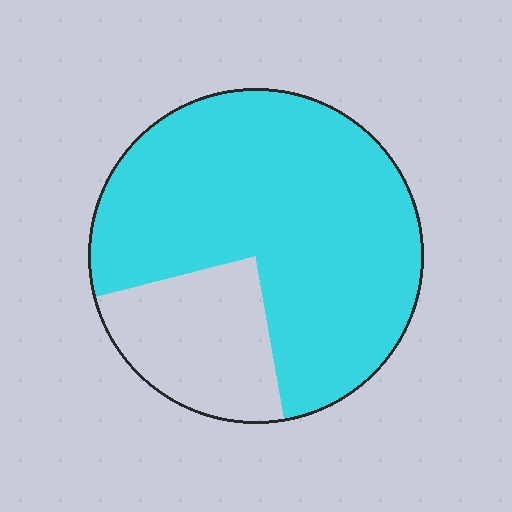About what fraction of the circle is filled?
About three quarters (3/4).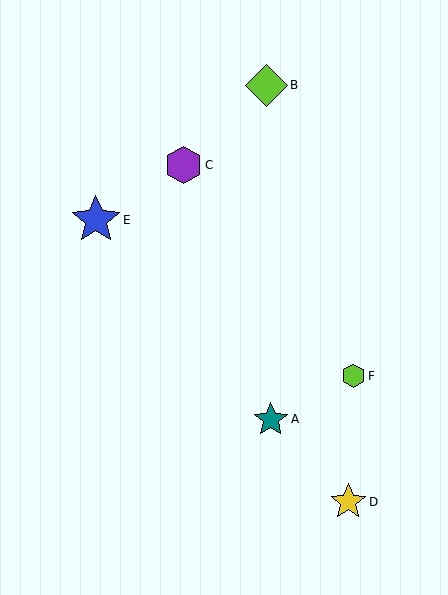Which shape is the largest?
The blue star (labeled E) is the largest.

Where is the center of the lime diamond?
The center of the lime diamond is at (266, 85).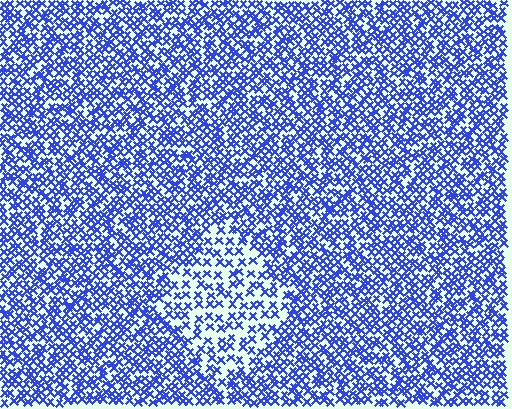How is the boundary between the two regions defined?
The boundary is defined by a change in element density (approximately 1.9x ratio). All elements are the same color, size, and shape.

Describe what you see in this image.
The image contains small blue elements arranged at two different densities. A diamond-shaped region is visible where the elements are less densely packed than the surrounding area.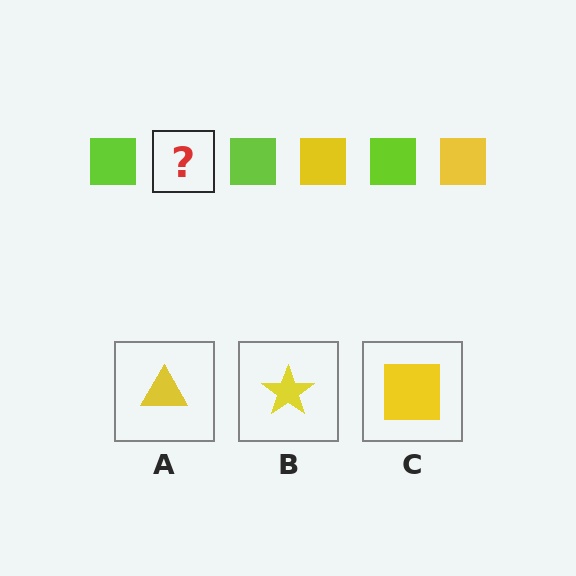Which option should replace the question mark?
Option C.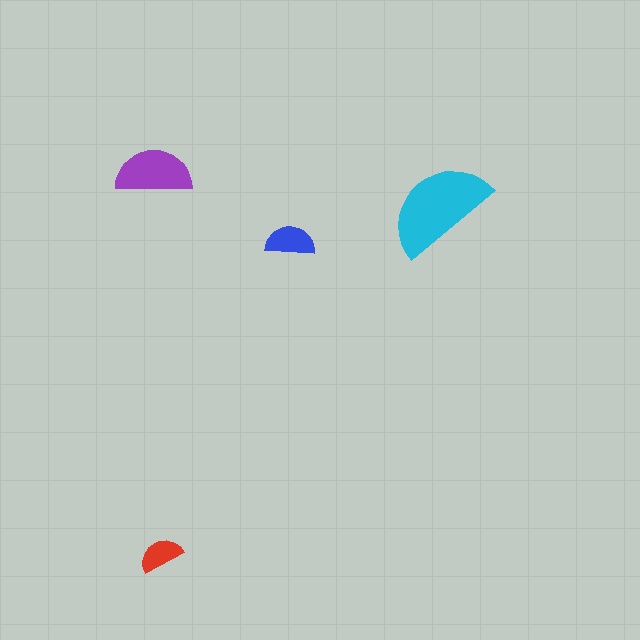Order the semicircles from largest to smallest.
the cyan one, the purple one, the blue one, the red one.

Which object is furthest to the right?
The cyan semicircle is rightmost.